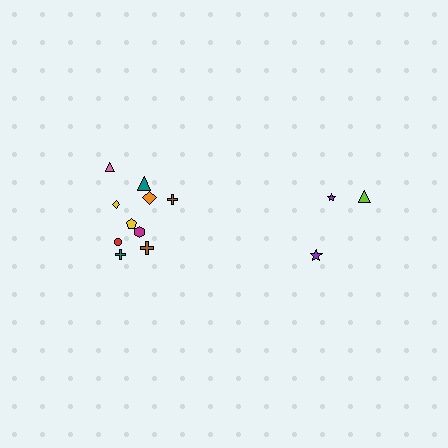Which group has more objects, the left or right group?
The left group.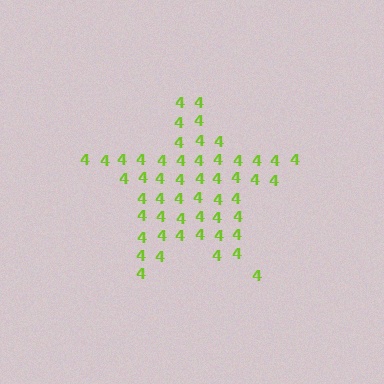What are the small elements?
The small elements are digit 4's.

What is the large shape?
The large shape is a star.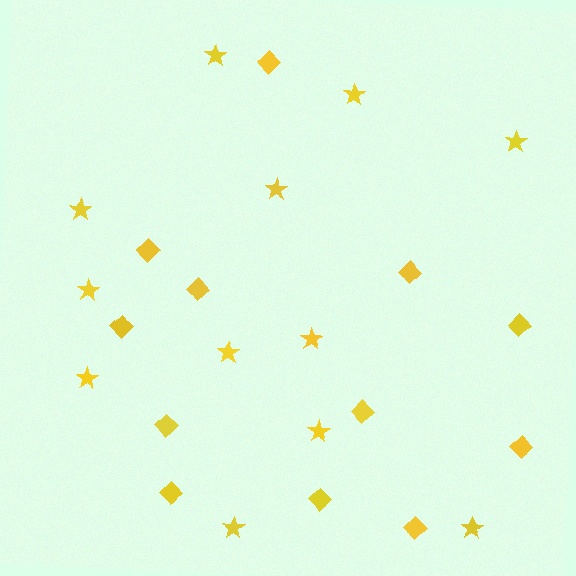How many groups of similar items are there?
There are 2 groups: one group of diamonds (12) and one group of stars (12).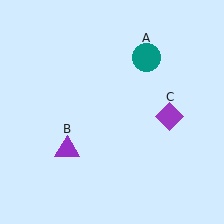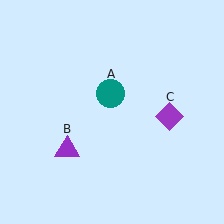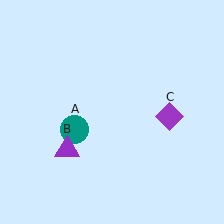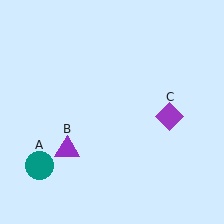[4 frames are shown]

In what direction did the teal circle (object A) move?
The teal circle (object A) moved down and to the left.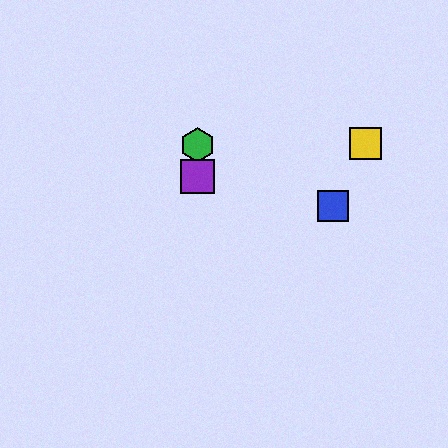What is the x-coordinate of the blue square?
The blue square is at x≈333.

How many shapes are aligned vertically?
3 shapes (the red hexagon, the green hexagon, the purple square) are aligned vertically.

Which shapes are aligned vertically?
The red hexagon, the green hexagon, the purple square are aligned vertically.